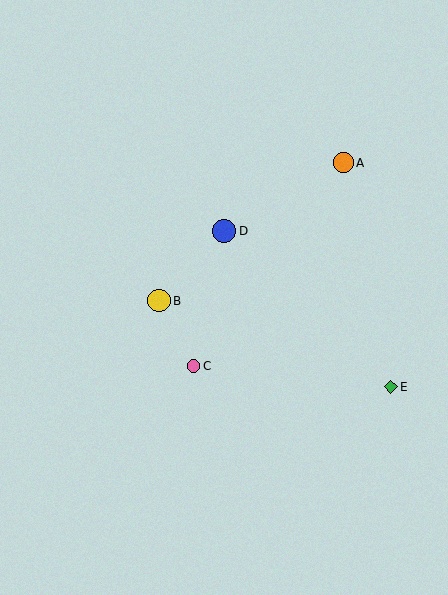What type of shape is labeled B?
Shape B is a yellow circle.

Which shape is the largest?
The blue circle (labeled D) is the largest.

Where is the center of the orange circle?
The center of the orange circle is at (343, 163).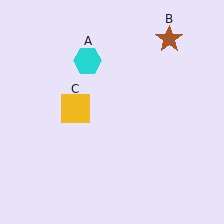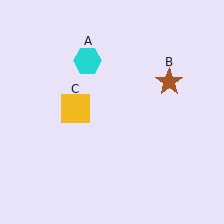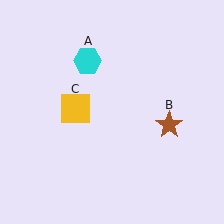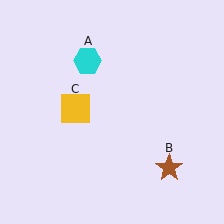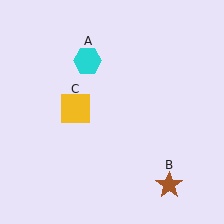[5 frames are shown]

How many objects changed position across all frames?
1 object changed position: brown star (object B).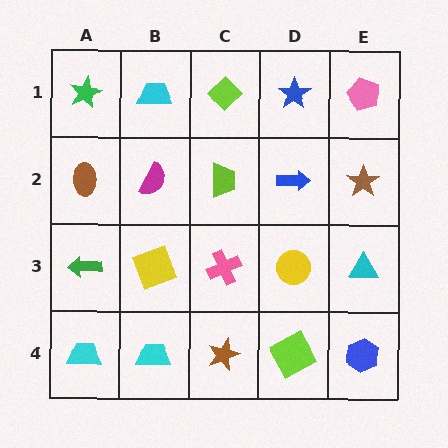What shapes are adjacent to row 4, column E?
A cyan triangle (row 3, column E), a lime square (row 4, column D).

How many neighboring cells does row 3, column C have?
4.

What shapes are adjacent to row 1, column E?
A brown star (row 2, column E), a blue star (row 1, column D).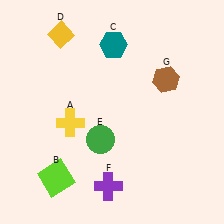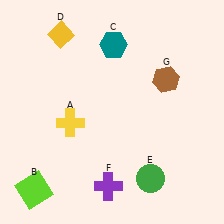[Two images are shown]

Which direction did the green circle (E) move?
The green circle (E) moved right.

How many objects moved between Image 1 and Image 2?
2 objects moved between the two images.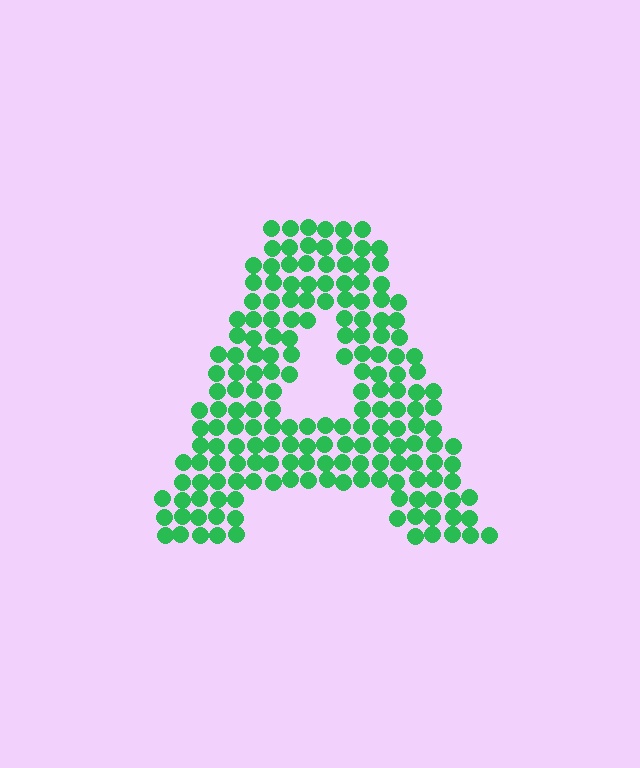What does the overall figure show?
The overall figure shows the letter A.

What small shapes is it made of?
It is made of small circles.